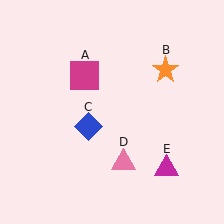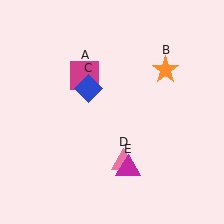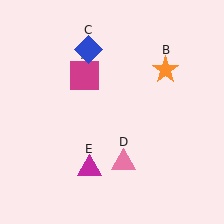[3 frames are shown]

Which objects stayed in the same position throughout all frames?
Magenta square (object A) and orange star (object B) and pink triangle (object D) remained stationary.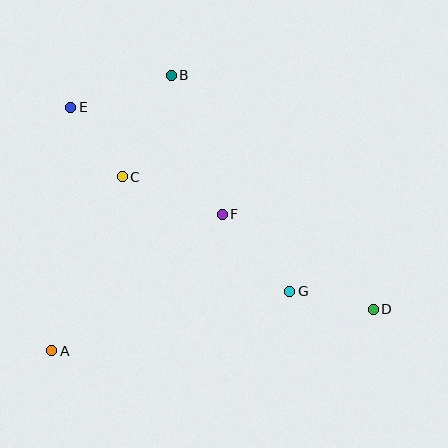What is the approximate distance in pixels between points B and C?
The distance between B and C is approximately 113 pixels.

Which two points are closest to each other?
Points D and G are closest to each other.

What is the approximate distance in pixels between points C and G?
The distance between C and G is approximately 203 pixels.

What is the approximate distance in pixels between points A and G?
The distance between A and G is approximately 246 pixels.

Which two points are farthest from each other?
Points D and E are farthest from each other.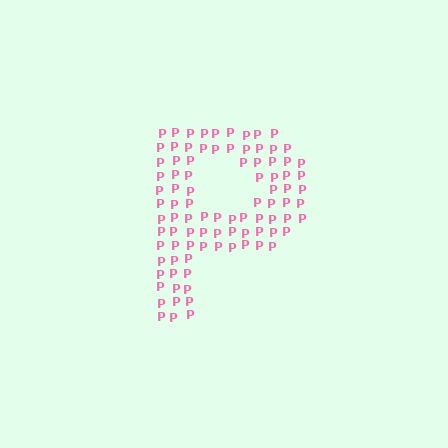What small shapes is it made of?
It is made of small letter P's.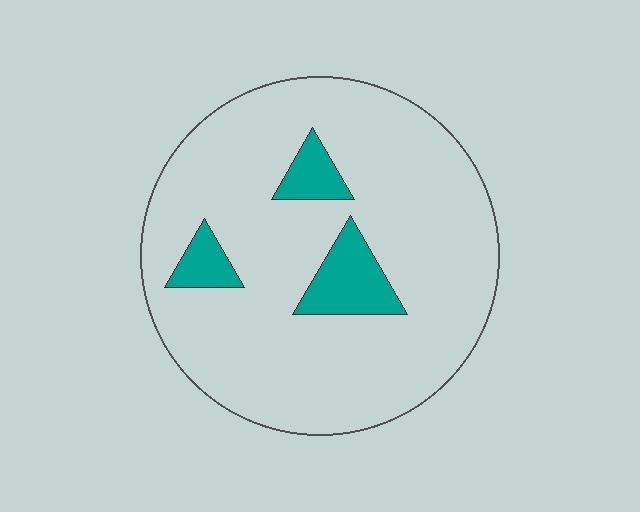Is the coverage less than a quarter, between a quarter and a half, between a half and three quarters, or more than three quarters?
Less than a quarter.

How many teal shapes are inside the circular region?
3.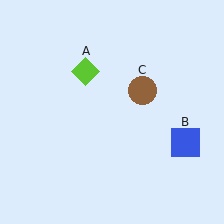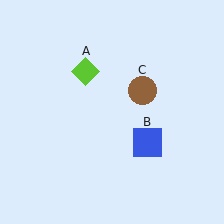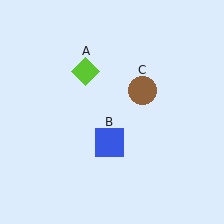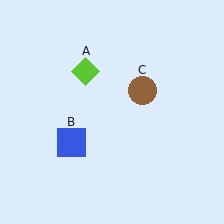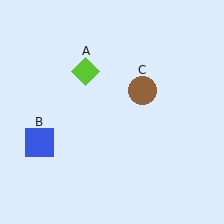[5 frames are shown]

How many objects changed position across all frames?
1 object changed position: blue square (object B).